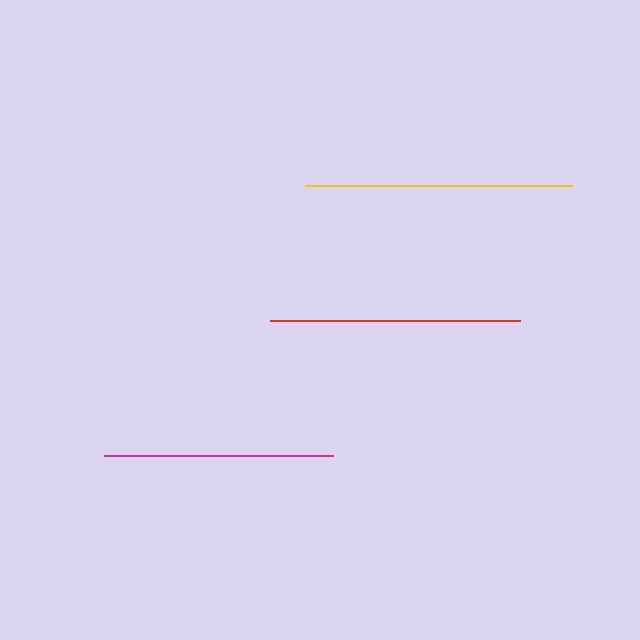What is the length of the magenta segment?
The magenta segment is approximately 229 pixels long.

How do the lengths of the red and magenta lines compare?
The red and magenta lines are approximately the same length.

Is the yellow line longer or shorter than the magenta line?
The yellow line is longer than the magenta line.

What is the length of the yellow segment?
The yellow segment is approximately 267 pixels long.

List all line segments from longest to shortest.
From longest to shortest: yellow, red, magenta.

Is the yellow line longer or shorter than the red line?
The yellow line is longer than the red line.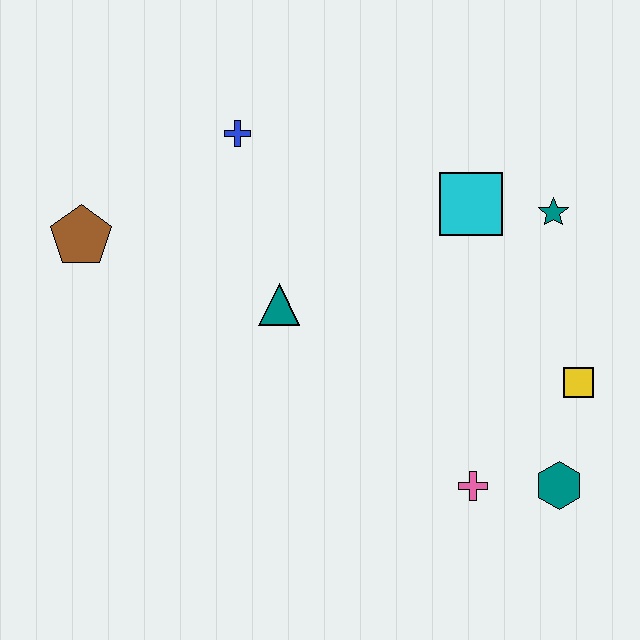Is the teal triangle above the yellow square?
Yes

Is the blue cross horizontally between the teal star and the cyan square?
No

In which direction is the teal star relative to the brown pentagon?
The teal star is to the right of the brown pentagon.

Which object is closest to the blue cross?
The teal triangle is closest to the blue cross.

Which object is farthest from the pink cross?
The brown pentagon is farthest from the pink cross.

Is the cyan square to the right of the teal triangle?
Yes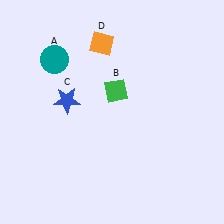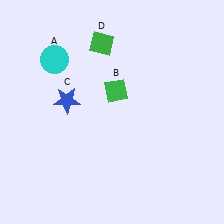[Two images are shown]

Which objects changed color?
A changed from teal to cyan. D changed from orange to green.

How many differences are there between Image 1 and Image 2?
There are 2 differences between the two images.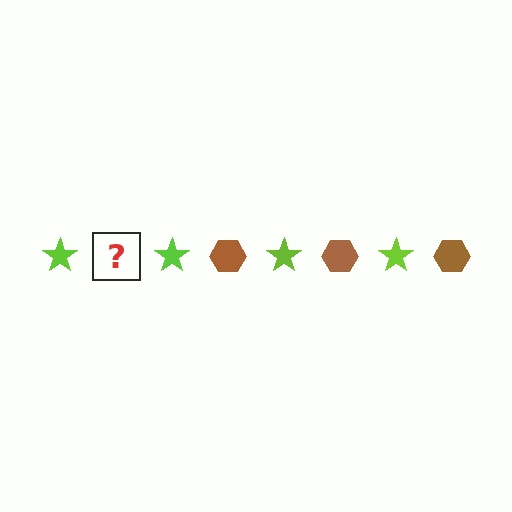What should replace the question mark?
The question mark should be replaced with a brown hexagon.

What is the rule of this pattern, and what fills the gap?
The rule is that the pattern alternates between lime star and brown hexagon. The gap should be filled with a brown hexagon.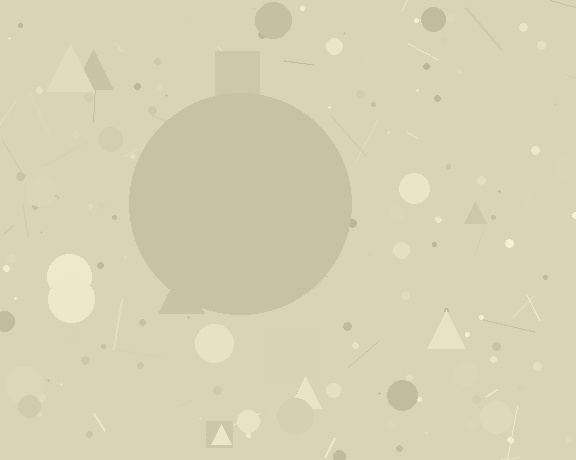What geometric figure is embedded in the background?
A circle is embedded in the background.